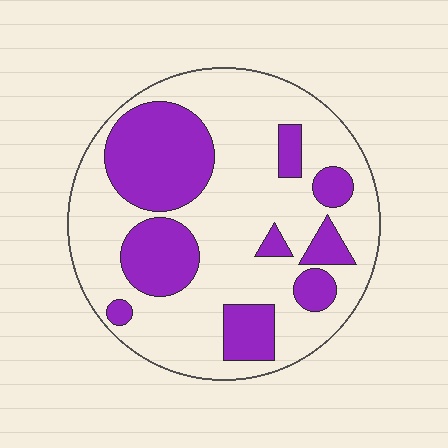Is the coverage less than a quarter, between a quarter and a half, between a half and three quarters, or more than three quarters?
Between a quarter and a half.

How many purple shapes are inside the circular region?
9.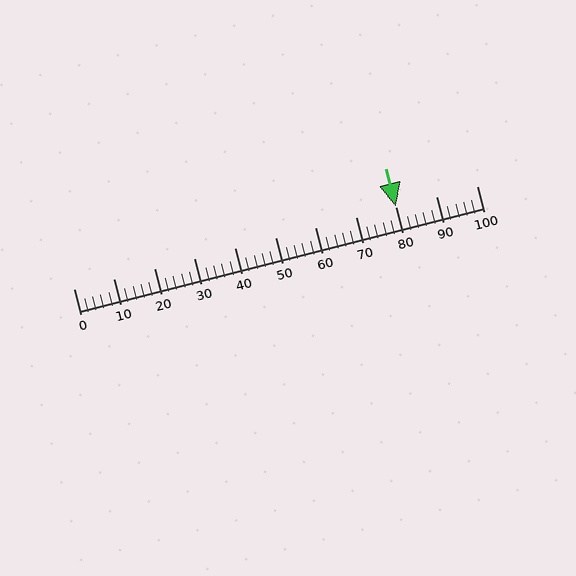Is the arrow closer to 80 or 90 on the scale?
The arrow is closer to 80.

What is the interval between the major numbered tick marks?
The major tick marks are spaced 10 units apart.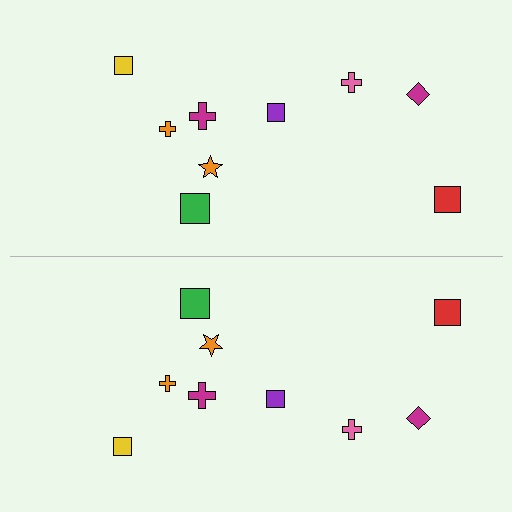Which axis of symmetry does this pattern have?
The pattern has a horizontal axis of symmetry running through the center of the image.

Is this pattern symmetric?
Yes, this pattern has bilateral (reflection) symmetry.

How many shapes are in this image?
There are 18 shapes in this image.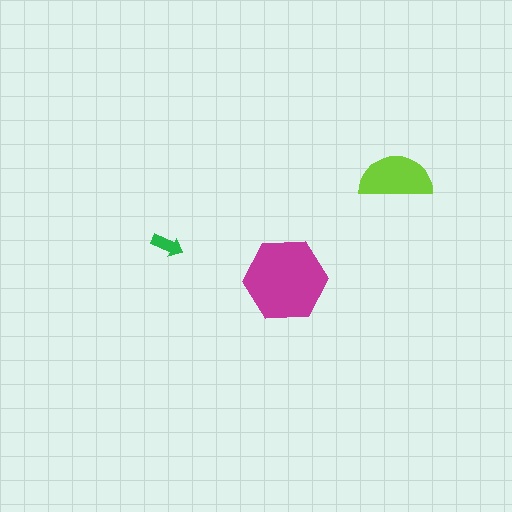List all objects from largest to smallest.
The magenta hexagon, the lime semicircle, the green arrow.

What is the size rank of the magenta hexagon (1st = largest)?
1st.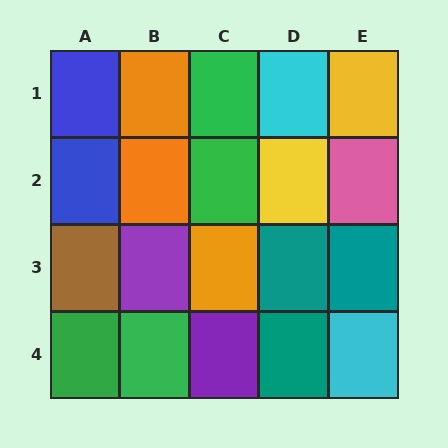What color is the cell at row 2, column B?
Orange.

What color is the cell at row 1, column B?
Orange.